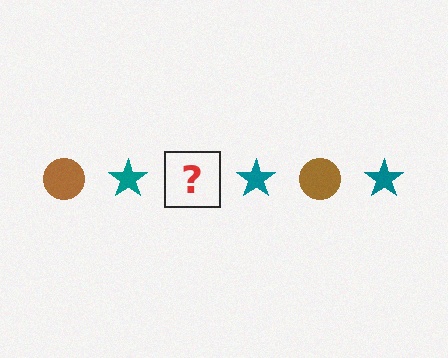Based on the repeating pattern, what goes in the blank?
The blank should be a brown circle.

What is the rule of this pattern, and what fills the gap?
The rule is that the pattern alternates between brown circle and teal star. The gap should be filled with a brown circle.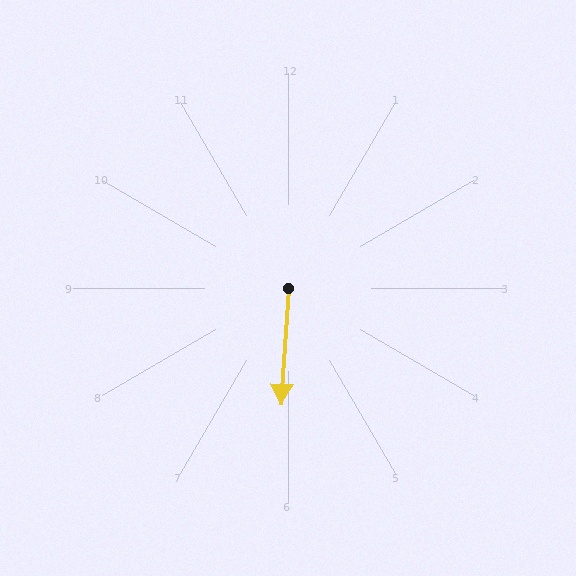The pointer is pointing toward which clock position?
Roughly 6 o'clock.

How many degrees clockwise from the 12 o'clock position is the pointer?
Approximately 183 degrees.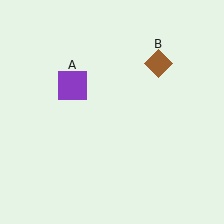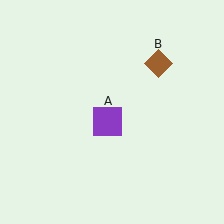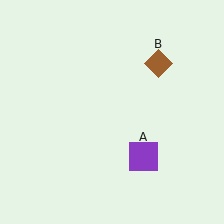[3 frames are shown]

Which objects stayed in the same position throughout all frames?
Brown diamond (object B) remained stationary.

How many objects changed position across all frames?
1 object changed position: purple square (object A).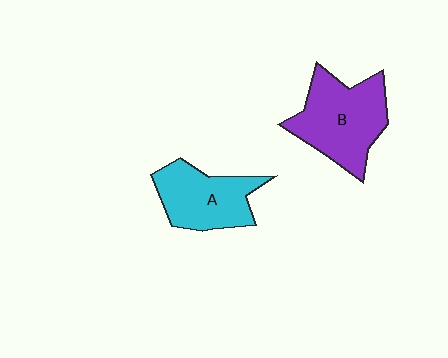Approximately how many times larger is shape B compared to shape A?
Approximately 1.2 times.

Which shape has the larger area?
Shape B (purple).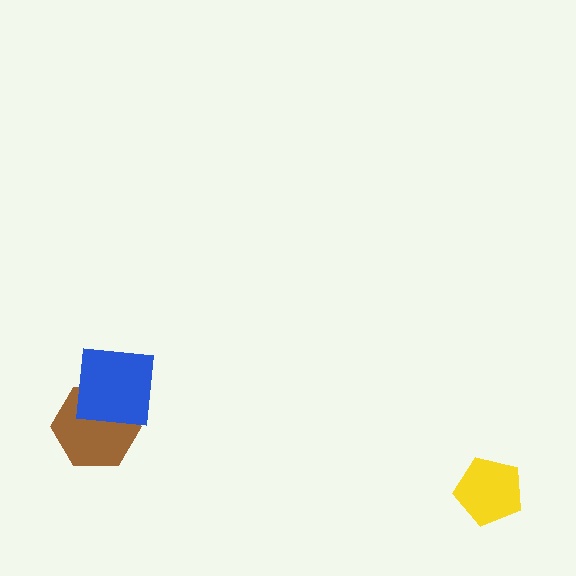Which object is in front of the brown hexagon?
The blue square is in front of the brown hexagon.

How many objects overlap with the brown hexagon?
1 object overlaps with the brown hexagon.